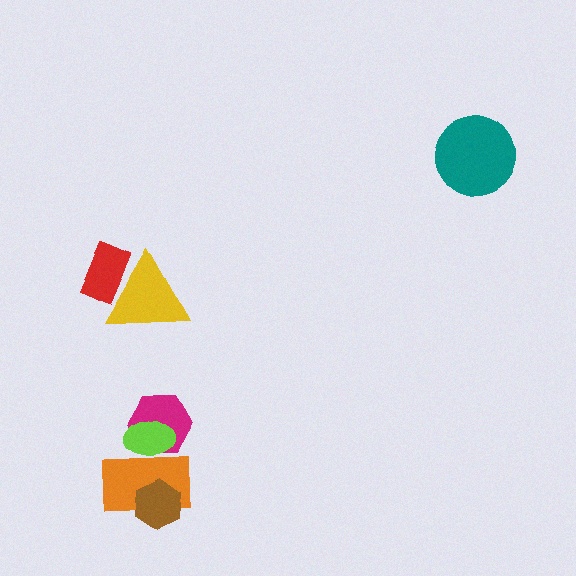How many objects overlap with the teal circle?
0 objects overlap with the teal circle.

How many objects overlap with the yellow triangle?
1 object overlaps with the yellow triangle.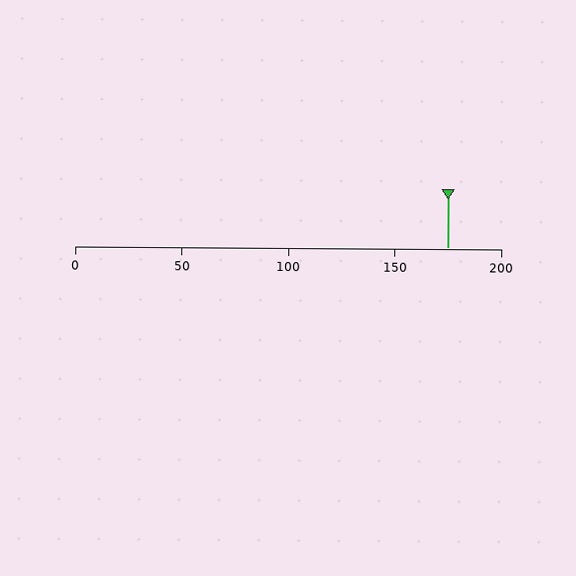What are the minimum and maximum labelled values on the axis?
The axis runs from 0 to 200.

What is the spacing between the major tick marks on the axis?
The major ticks are spaced 50 apart.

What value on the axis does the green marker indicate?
The marker indicates approximately 175.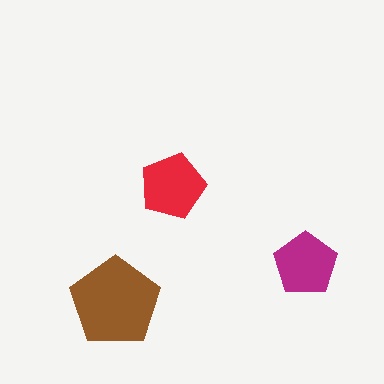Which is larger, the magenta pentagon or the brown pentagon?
The brown one.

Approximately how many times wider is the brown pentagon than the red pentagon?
About 1.5 times wider.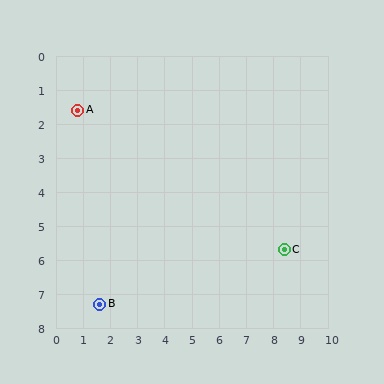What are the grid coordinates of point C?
Point C is at approximately (8.4, 5.7).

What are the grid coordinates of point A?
Point A is at approximately (0.8, 1.6).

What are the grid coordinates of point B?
Point B is at approximately (1.6, 7.3).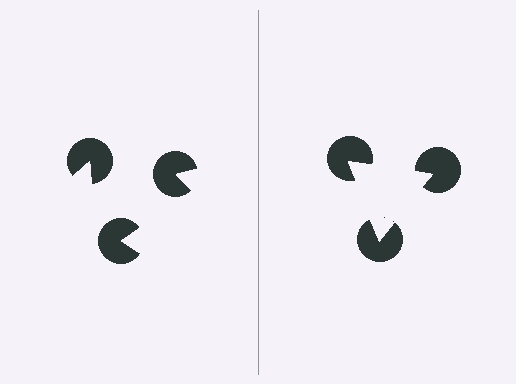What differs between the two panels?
The pac-man discs are positioned identically on both sides; only the wedge orientations differ. On the right they align to a triangle; on the left they are misaligned.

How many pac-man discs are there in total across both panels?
6 — 3 on each side.